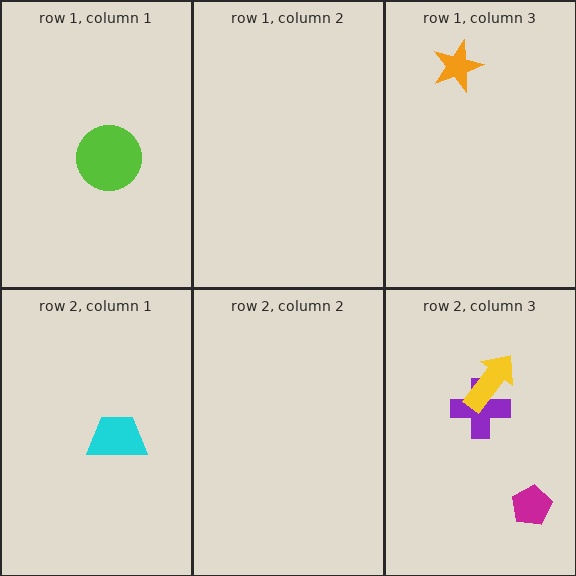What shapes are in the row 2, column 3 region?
The purple cross, the magenta pentagon, the yellow arrow.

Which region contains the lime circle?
The row 1, column 1 region.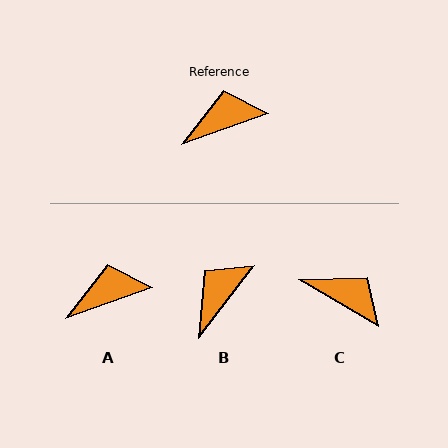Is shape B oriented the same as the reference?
No, it is off by about 33 degrees.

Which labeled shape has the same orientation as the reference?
A.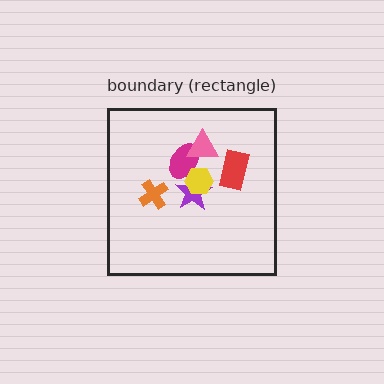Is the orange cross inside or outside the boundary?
Inside.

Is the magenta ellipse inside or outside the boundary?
Inside.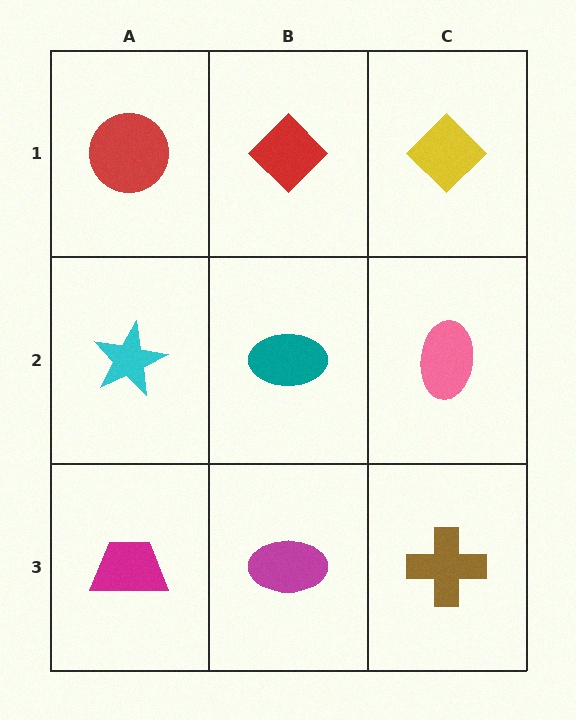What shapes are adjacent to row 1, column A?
A cyan star (row 2, column A), a red diamond (row 1, column B).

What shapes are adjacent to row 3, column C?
A pink ellipse (row 2, column C), a magenta ellipse (row 3, column B).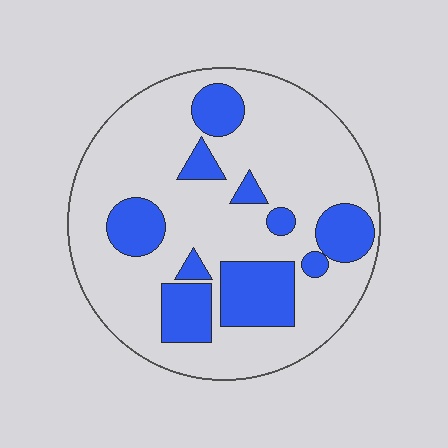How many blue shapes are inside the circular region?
10.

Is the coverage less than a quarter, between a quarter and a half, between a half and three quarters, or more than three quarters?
Between a quarter and a half.